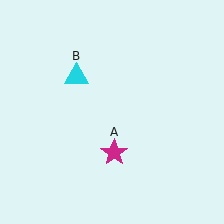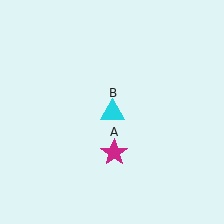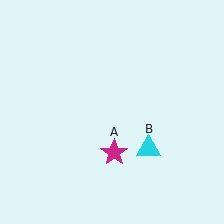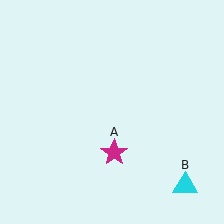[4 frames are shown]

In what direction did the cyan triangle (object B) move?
The cyan triangle (object B) moved down and to the right.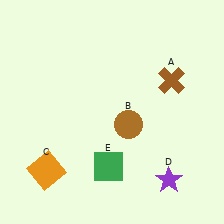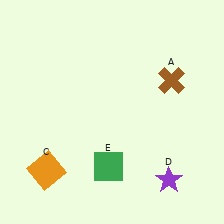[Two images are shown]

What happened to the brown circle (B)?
The brown circle (B) was removed in Image 2. It was in the bottom-right area of Image 1.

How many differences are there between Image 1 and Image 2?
There is 1 difference between the two images.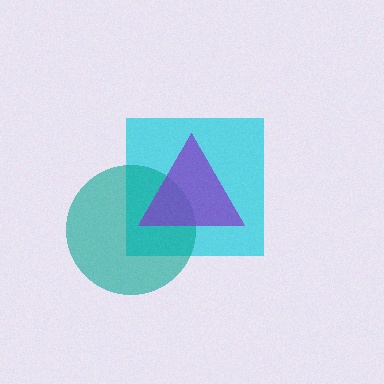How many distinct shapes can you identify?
There are 3 distinct shapes: a cyan square, a teal circle, a purple triangle.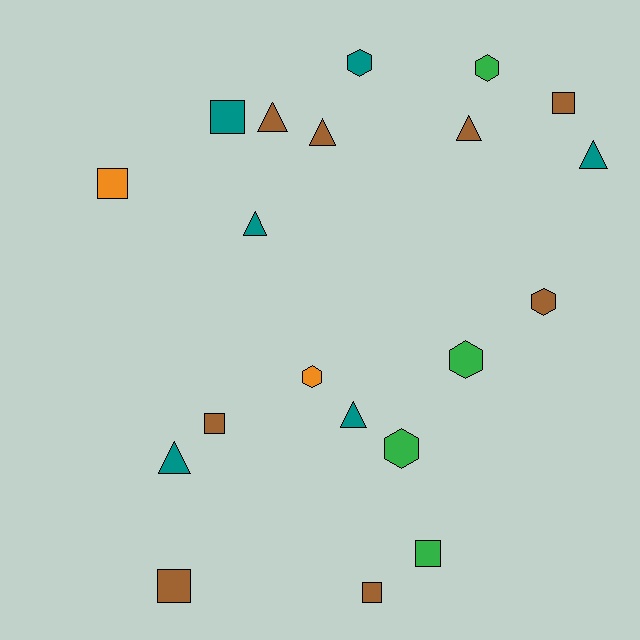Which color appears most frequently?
Brown, with 8 objects.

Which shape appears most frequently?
Triangle, with 7 objects.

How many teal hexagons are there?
There is 1 teal hexagon.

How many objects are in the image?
There are 20 objects.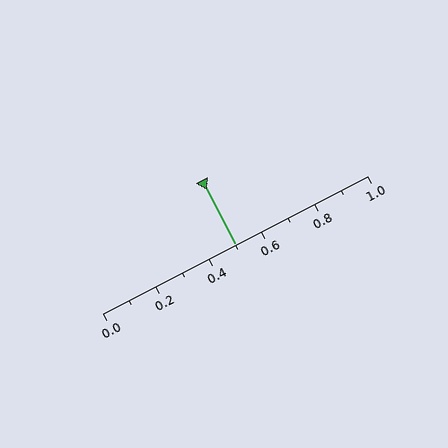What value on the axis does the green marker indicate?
The marker indicates approximately 0.5.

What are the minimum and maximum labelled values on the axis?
The axis runs from 0.0 to 1.0.